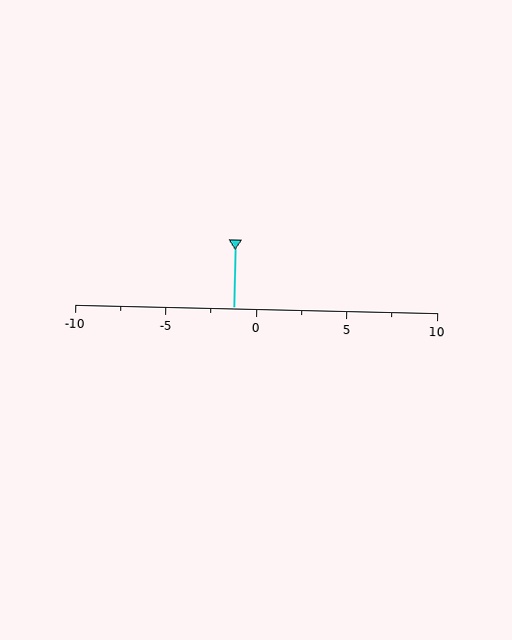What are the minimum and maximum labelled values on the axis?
The axis runs from -10 to 10.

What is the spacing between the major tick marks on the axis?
The major ticks are spaced 5 apart.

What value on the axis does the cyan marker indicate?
The marker indicates approximately -1.2.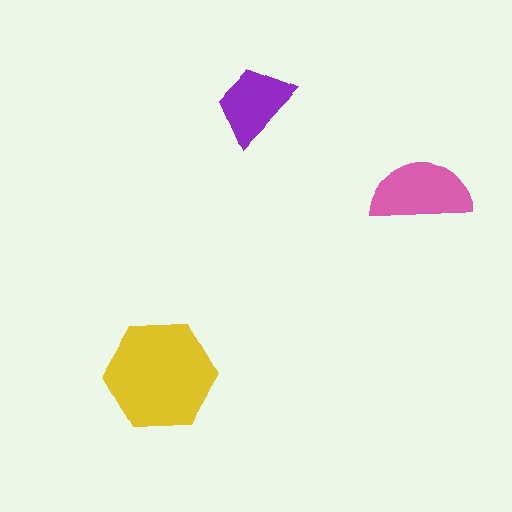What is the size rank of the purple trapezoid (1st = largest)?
3rd.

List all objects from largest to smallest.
The yellow hexagon, the pink semicircle, the purple trapezoid.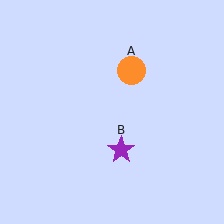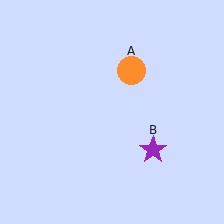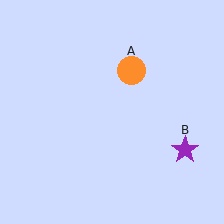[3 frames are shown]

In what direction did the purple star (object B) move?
The purple star (object B) moved right.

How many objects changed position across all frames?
1 object changed position: purple star (object B).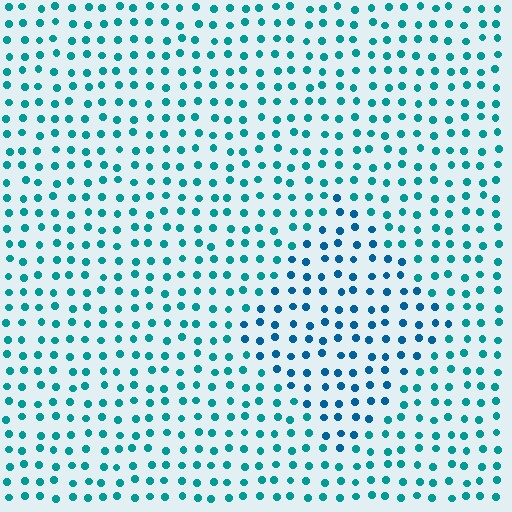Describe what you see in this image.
The image is filled with small teal elements in a uniform arrangement. A diamond-shaped region is visible where the elements are tinted to a slightly different hue, forming a subtle color boundary.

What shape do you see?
I see a diamond.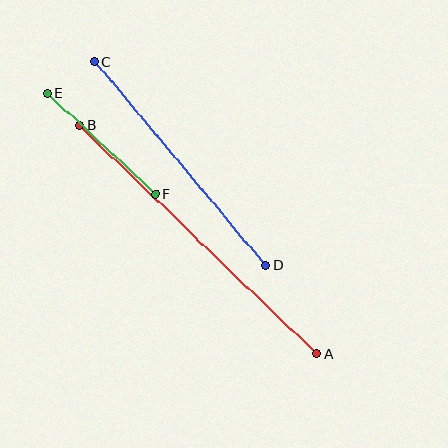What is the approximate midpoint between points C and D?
The midpoint is at approximately (180, 164) pixels.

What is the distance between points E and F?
The distance is approximately 148 pixels.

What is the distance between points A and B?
The distance is approximately 329 pixels.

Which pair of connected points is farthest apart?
Points A and B are farthest apart.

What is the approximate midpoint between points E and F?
The midpoint is at approximately (101, 144) pixels.